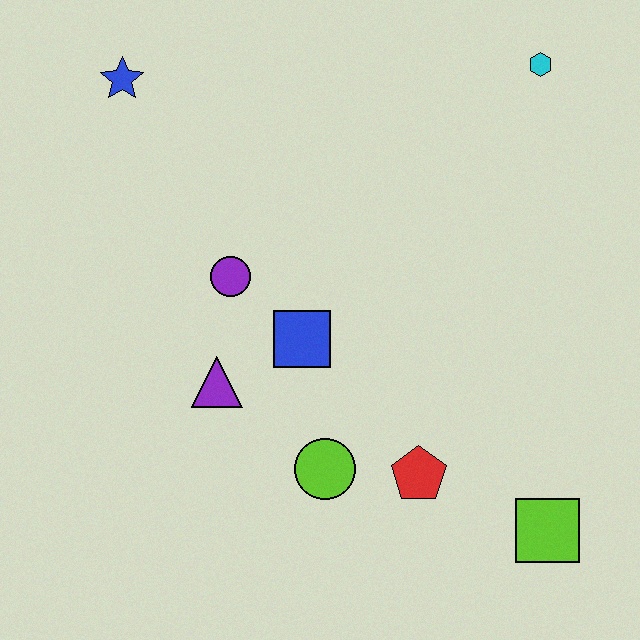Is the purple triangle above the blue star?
No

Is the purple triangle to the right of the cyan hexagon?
No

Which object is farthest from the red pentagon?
The blue star is farthest from the red pentagon.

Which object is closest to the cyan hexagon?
The blue square is closest to the cyan hexagon.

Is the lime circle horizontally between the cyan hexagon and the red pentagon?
No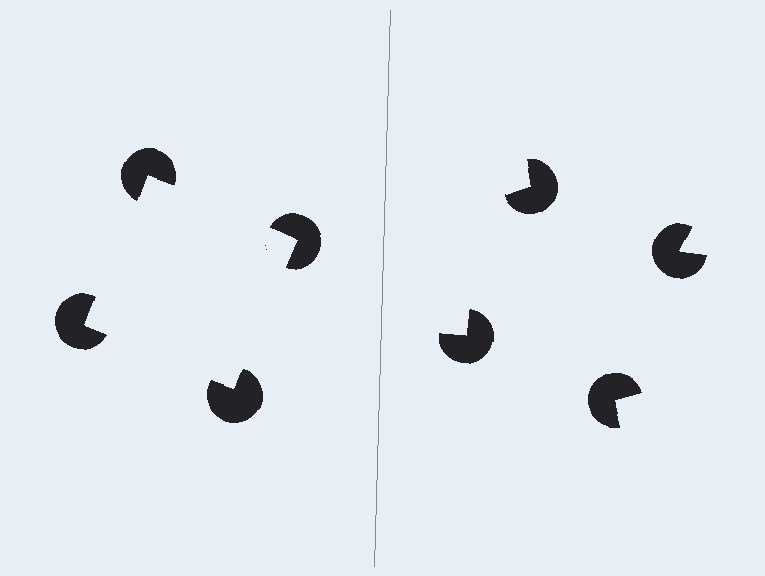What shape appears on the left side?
An illusory square.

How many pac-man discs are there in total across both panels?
8 — 4 on each side.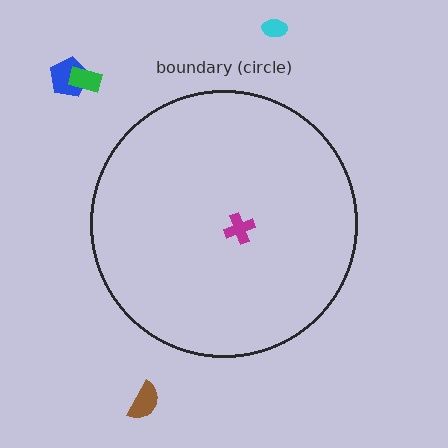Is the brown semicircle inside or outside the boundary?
Outside.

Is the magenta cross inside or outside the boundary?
Inside.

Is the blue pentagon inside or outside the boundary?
Outside.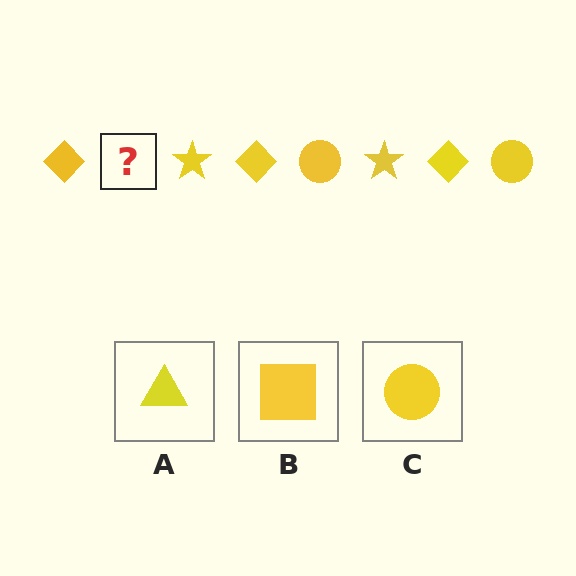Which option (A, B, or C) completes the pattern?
C.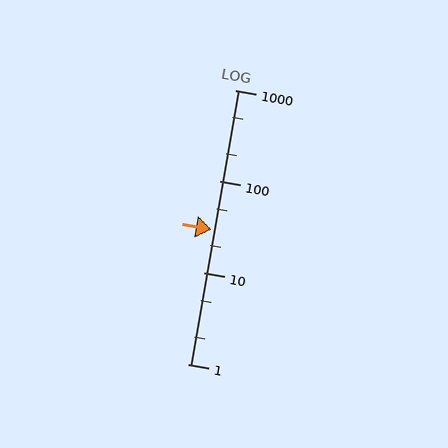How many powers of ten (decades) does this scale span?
The scale spans 3 decades, from 1 to 1000.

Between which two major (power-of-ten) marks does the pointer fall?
The pointer is between 10 and 100.